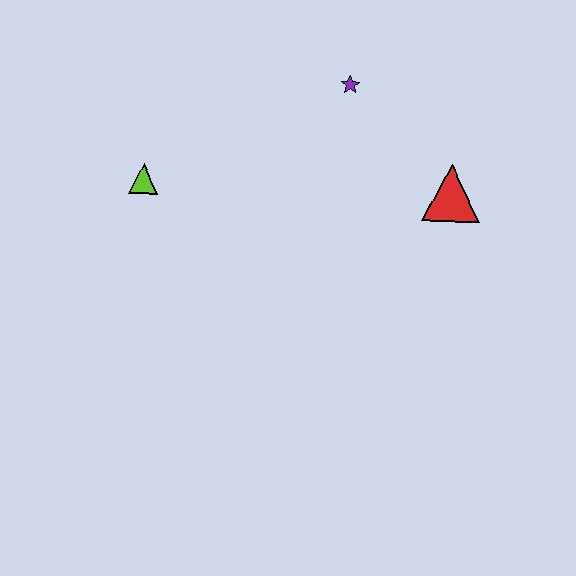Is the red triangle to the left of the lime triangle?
No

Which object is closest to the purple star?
The red triangle is closest to the purple star.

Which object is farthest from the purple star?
The lime triangle is farthest from the purple star.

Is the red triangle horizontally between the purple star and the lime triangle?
No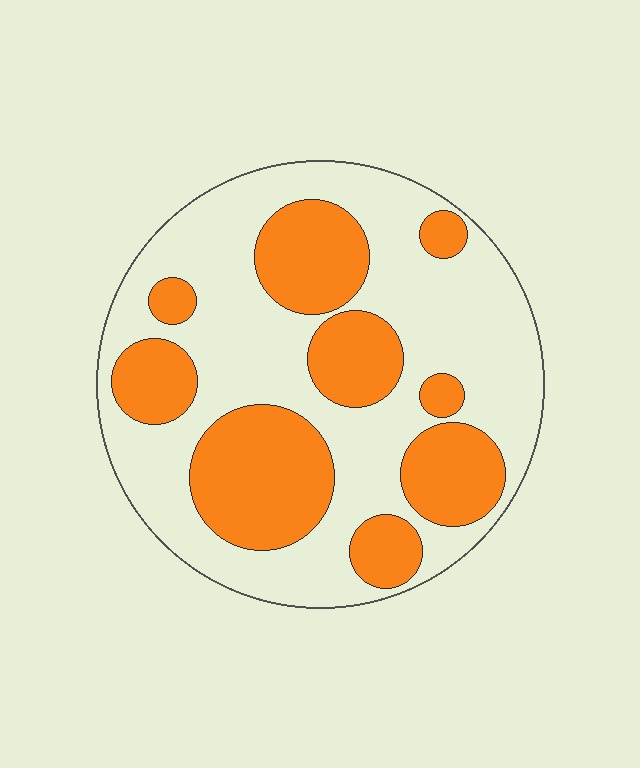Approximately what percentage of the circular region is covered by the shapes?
Approximately 35%.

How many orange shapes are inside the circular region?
9.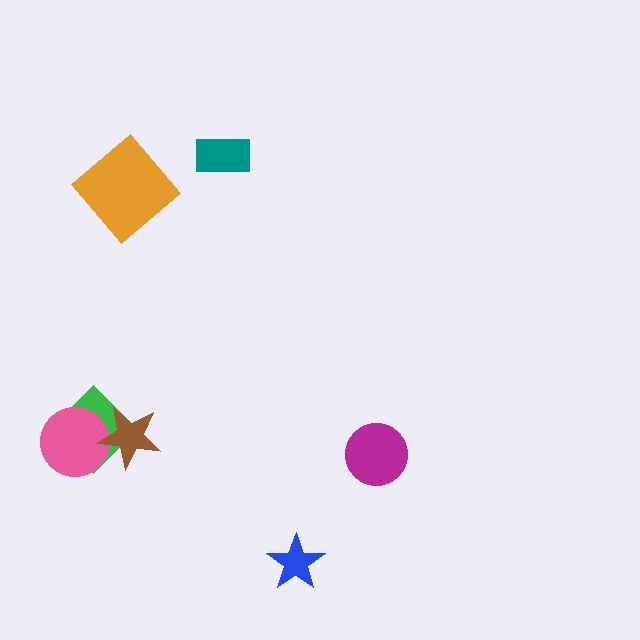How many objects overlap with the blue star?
0 objects overlap with the blue star.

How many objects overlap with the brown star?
2 objects overlap with the brown star.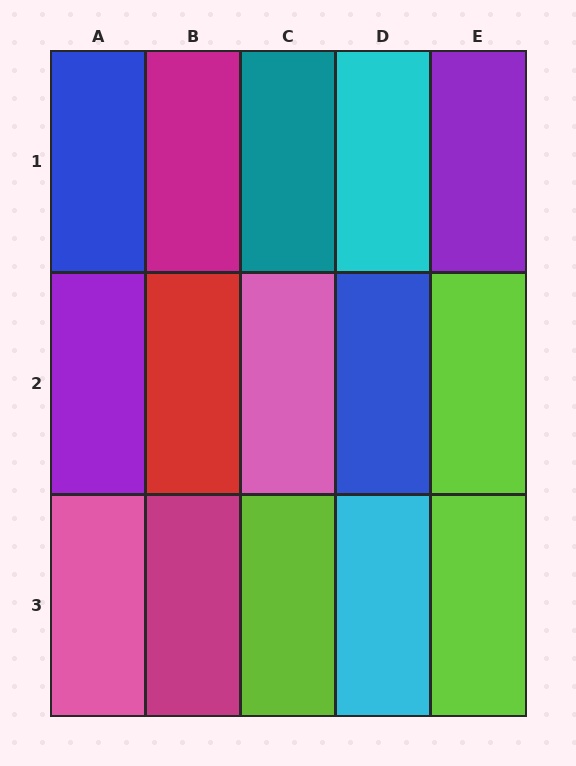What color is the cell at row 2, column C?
Pink.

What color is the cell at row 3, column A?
Pink.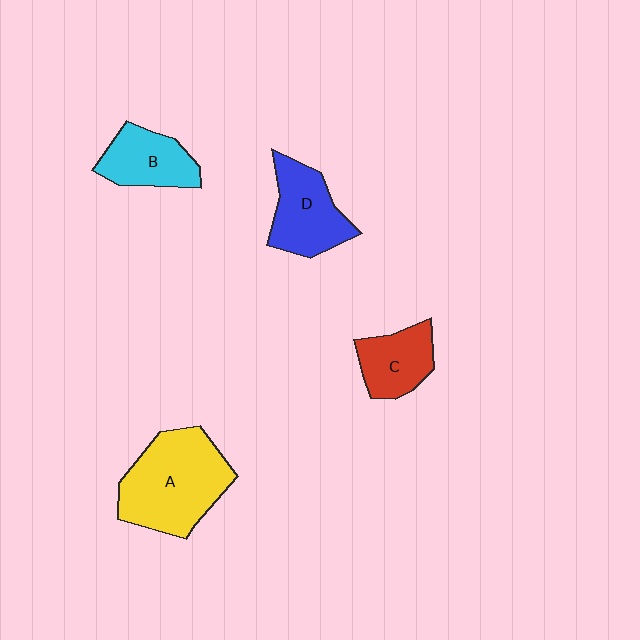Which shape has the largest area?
Shape A (yellow).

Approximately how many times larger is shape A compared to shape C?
Approximately 2.0 times.